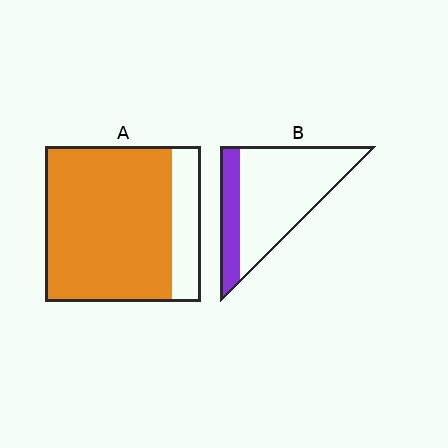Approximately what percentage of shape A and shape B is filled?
A is approximately 80% and B is approximately 25%.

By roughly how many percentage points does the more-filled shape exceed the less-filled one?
By roughly 55 percentage points (A over B).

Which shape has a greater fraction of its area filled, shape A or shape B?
Shape A.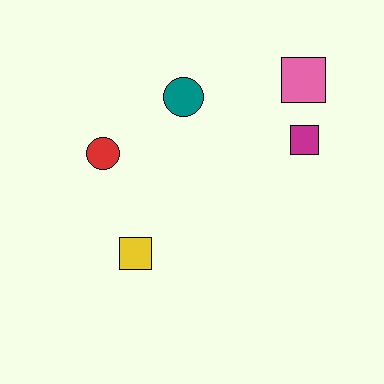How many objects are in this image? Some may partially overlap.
There are 5 objects.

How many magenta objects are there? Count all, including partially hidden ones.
There is 1 magenta object.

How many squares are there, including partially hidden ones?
There are 3 squares.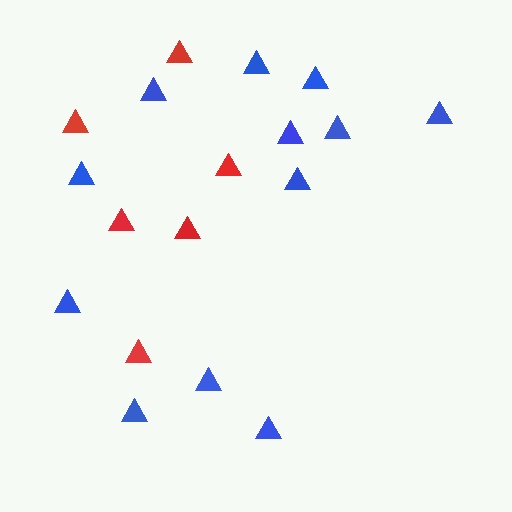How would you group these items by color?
There are 2 groups: one group of blue triangles (12) and one group of red triangles (6).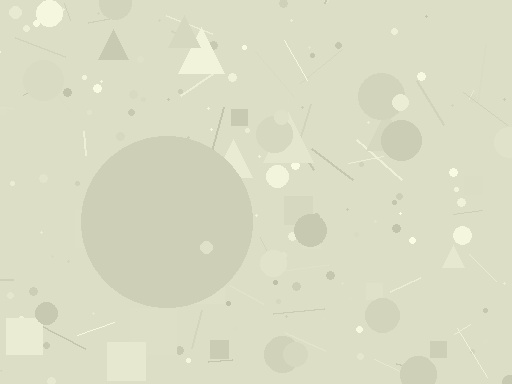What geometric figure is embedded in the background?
A circle is embedded in the background.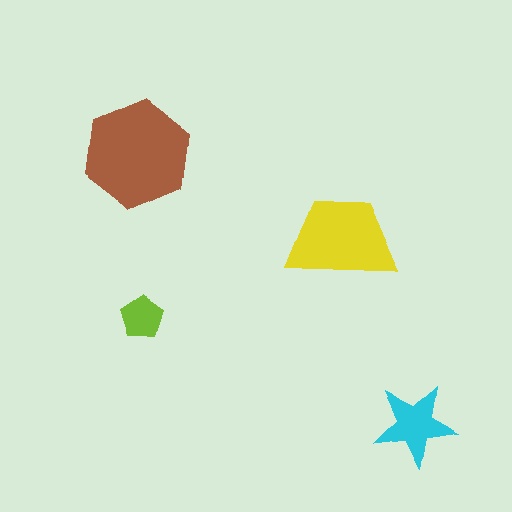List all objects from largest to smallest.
The brown hexagon, the yellow trapezoid, the cyan star, the lime pentagon.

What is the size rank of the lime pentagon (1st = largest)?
4th.